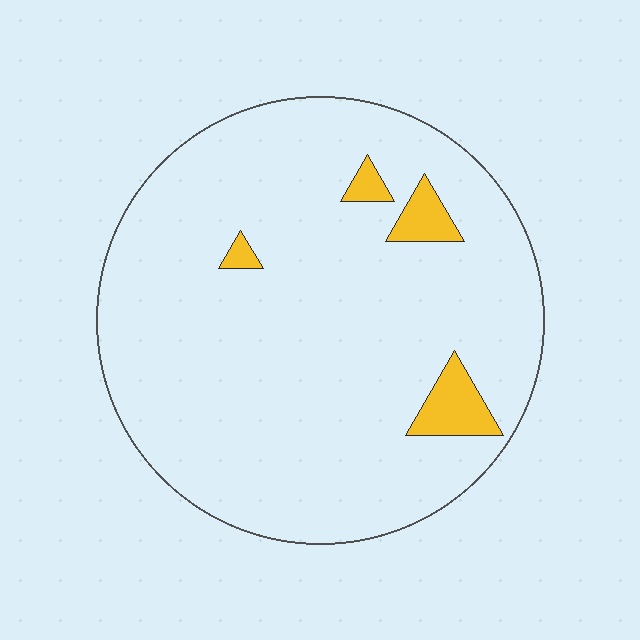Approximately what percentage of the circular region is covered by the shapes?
Approximately 5%.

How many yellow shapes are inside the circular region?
4.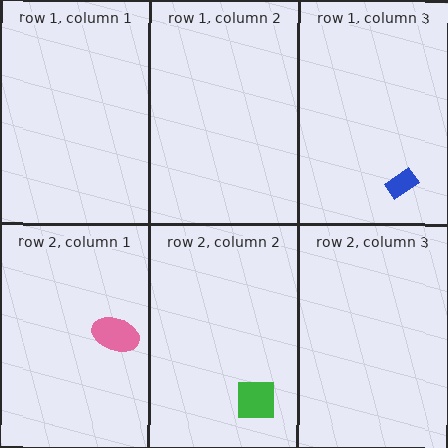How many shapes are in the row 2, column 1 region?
1.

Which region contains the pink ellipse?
The row 2, column 1 region.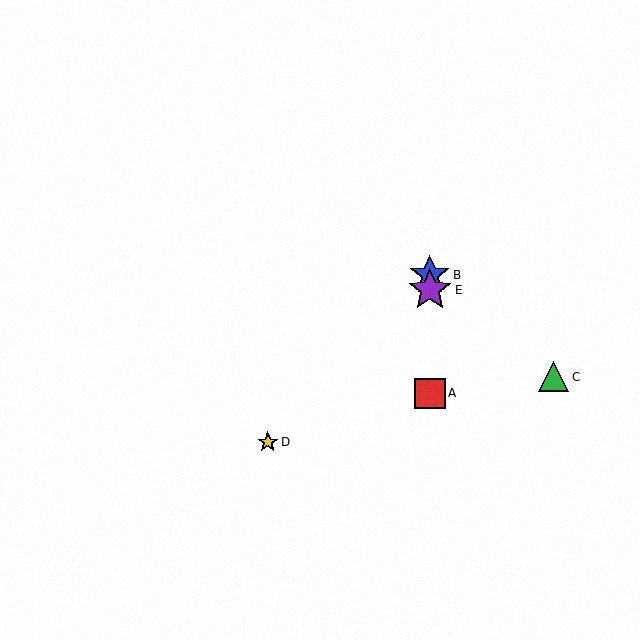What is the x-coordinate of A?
Object A is at x≈430.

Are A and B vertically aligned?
Yes, both are at x≈430.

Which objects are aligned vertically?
Objects A, B, E are aligned vertically.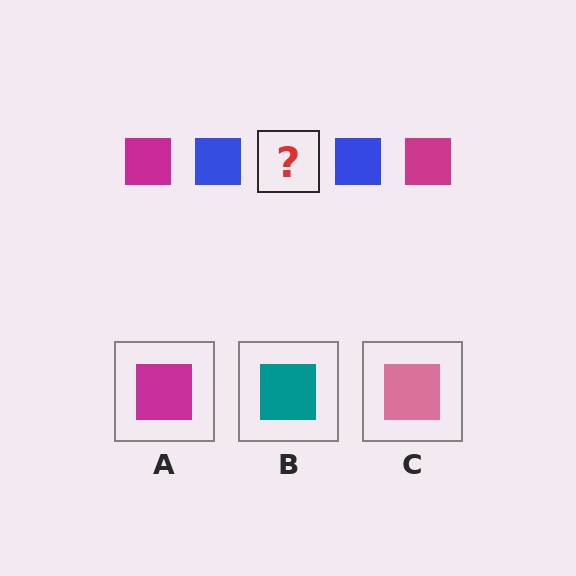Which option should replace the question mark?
Option A.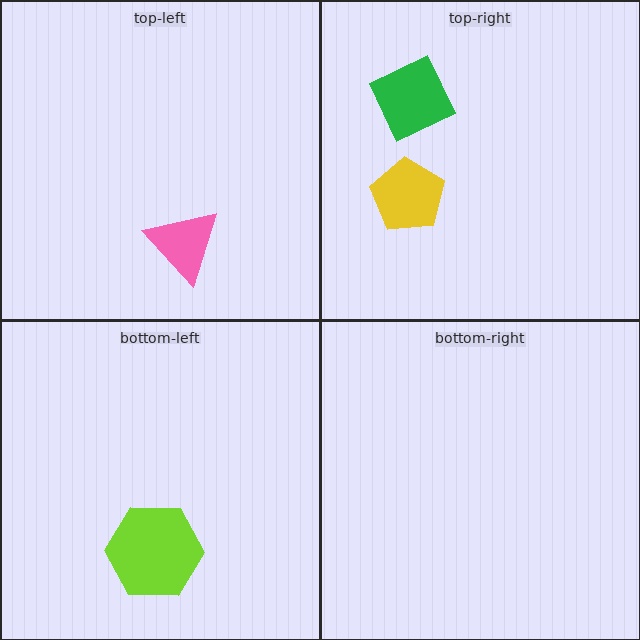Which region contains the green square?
The top-right region.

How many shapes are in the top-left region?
1.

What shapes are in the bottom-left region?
The lime hexagon.